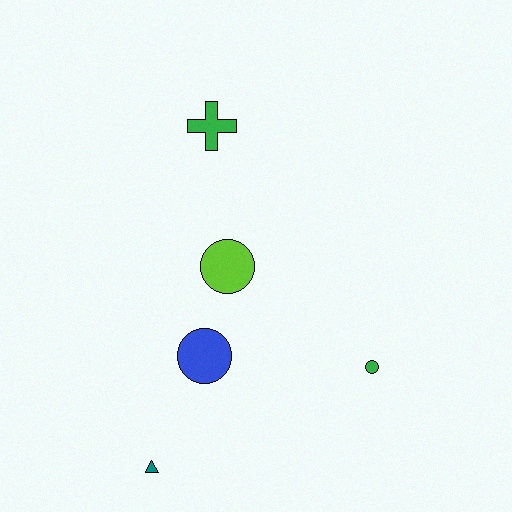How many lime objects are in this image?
There is 1 lime object.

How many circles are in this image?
There are 3 circles.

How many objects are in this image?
There are 5 objects.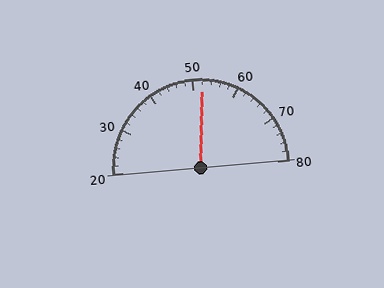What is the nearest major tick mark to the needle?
The nearest major tick mark is 50.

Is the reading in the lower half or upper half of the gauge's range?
The reading is in the upper half of the range (20 to 80).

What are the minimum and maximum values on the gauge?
The gauge ranges from 20 to 80.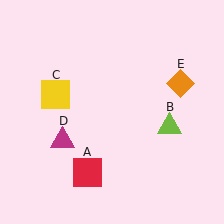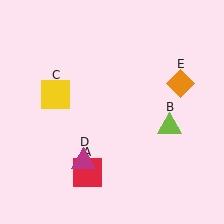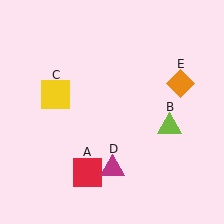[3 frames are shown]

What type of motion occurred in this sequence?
The magenta triangle (object D) rotated counterclockwise around the center of the scene.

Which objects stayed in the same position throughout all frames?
Red square (object A) and lime triangle (object B) and yellow square (object C) and orange diamond (object E) remained stationary.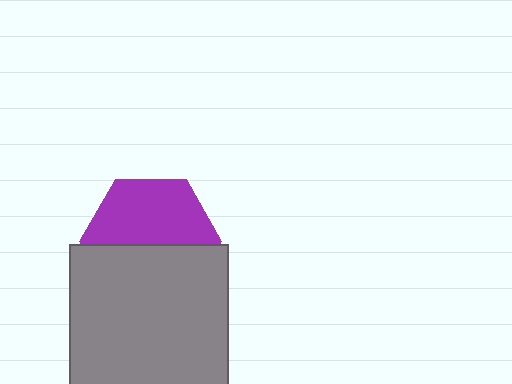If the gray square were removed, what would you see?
You would see the complete purple hexagon.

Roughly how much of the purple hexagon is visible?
About half of it is visible (roughly 52%).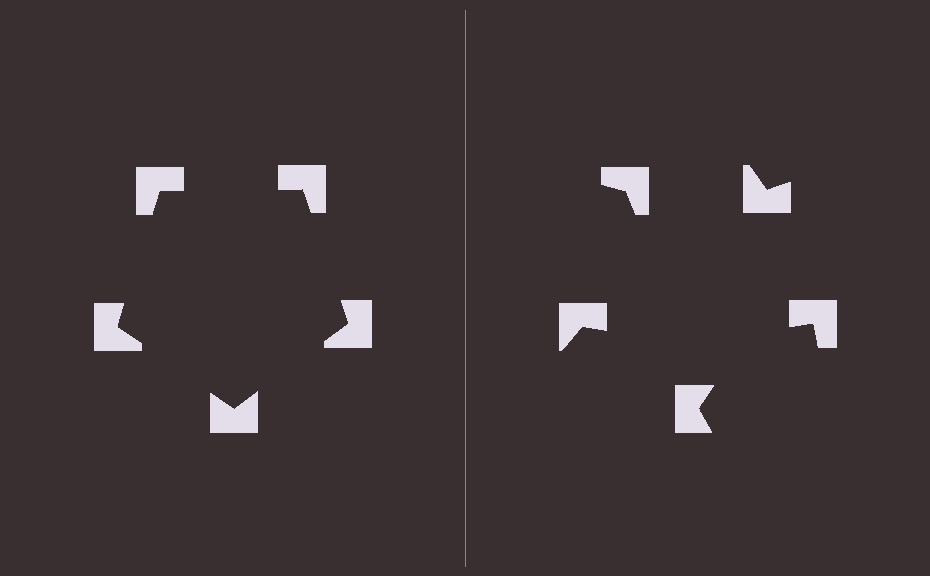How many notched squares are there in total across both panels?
10 — 5 on each side.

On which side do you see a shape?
An illusory pentagon appears on the left side. On the right side the wedge cuts are rotated, so no coherent shape forms.